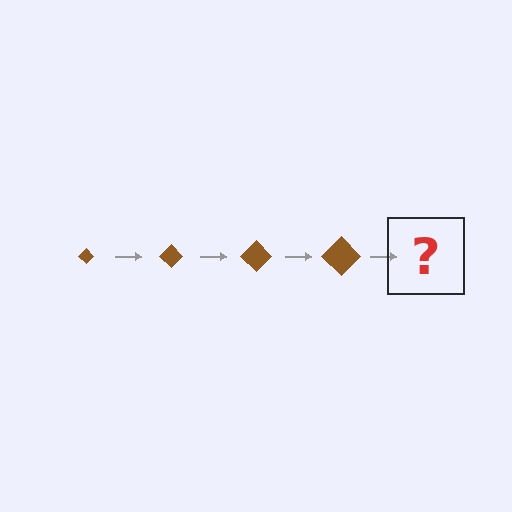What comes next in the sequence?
The next element should be a brown diamond, larger than the previous one.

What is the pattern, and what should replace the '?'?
The pattern is that the diamond gets progressively larger each step. The '?' should be a brown diamond, larger than the previous one.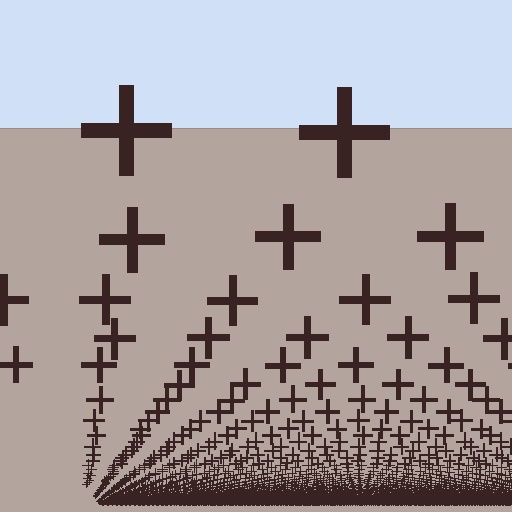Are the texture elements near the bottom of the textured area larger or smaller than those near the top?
Smaller. The gradient is inverted — elements near the bottom are smaller and denser.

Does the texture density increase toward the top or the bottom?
Density increases toward the bottom.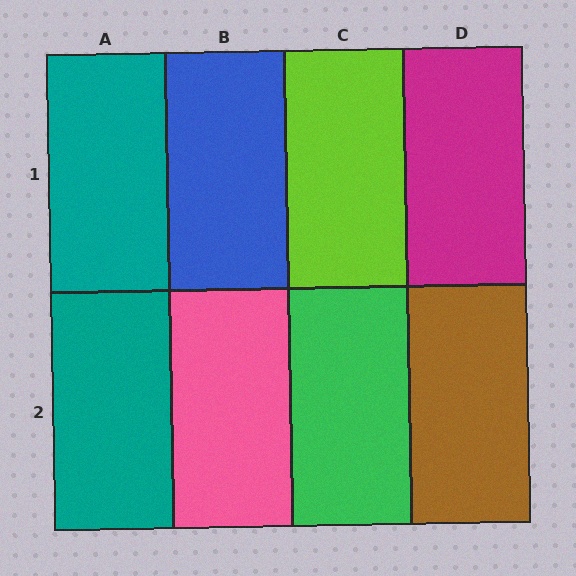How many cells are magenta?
1 cell is magenta.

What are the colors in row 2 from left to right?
Teal, pink, green, brown.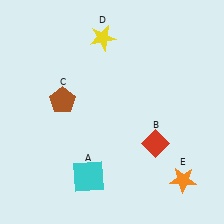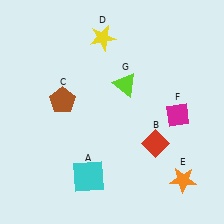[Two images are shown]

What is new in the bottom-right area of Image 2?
A magenta diamond (F) was added in the bottom-right area of Image 2.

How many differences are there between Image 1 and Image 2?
There are 2 differences between the two images.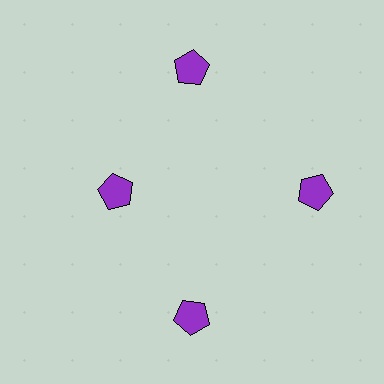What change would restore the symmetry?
The symmetry would be restored by moving it outward, back onto the ring so that all 4 pentagons sit at equal angles and equal distance from the center.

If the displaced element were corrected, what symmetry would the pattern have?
It would have 4-fold rotational symmetry — the pattern would map onto itself every 90 degrees.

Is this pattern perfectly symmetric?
No. The 4 purple pentagons are arranged in a ring, but one element near the 9 o'clock position is pulled inward toward the center, breaking the 4-fold rotational symmetry.